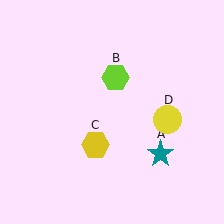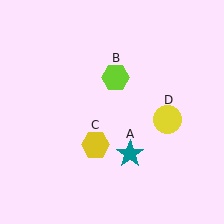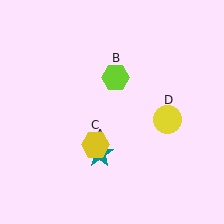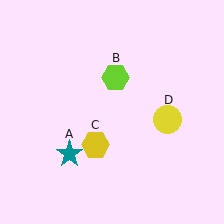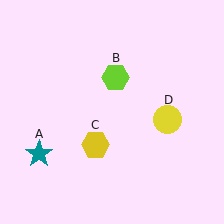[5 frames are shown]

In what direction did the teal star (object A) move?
The teal star (object A) moved left.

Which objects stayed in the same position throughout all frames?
Lime hexagon (object B) and yellow hexagon (object C) and yellow circle (object D) remained stationary.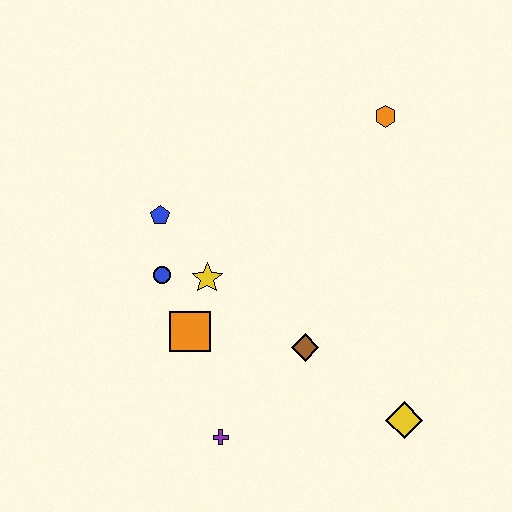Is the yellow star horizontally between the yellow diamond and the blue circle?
Yes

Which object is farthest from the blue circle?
The yellow diamond is farthest from the blue circle.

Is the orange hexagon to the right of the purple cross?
Yes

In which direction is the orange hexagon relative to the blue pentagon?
The orange hexagon is to the right of the blue pentagon.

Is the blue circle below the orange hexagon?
Yes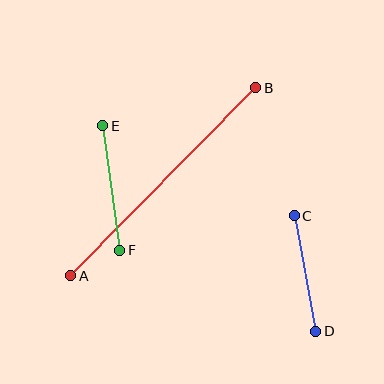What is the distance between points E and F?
The distance is approximately 126 pixels.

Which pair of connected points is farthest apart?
Points A and B are farthest apart.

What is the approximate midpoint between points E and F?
The midpoint is at approximately (111, 188) pixels.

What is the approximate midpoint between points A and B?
The midpoint is at approximately (163, 182) pixels.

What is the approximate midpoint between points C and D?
The midpoint is at approximately (305, 273) pixels.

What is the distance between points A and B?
The distance is approximately 264 pixels.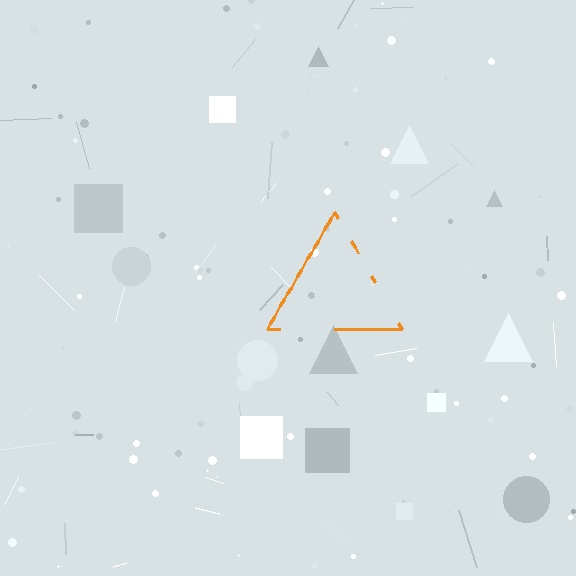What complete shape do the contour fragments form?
The contour fragments form a triangle.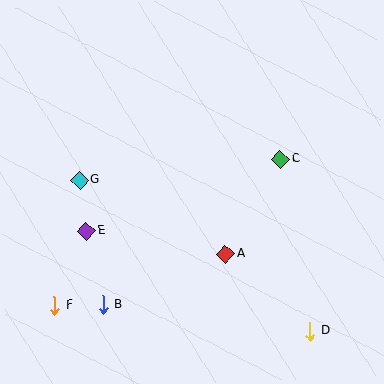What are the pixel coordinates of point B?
Point B is at (103, 305).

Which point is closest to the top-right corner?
Point C is closest to the top-right corner.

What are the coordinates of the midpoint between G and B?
The midpoint between G and B is at (92, 242).